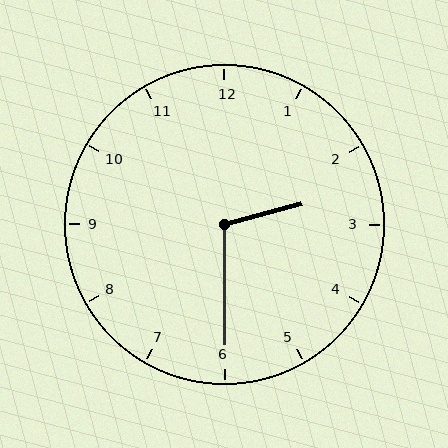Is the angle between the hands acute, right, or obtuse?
It is obtuse.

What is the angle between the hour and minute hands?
Approximately 105 degrees.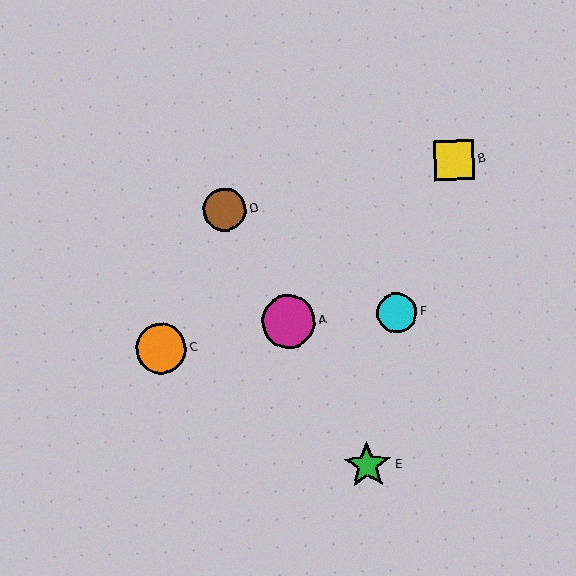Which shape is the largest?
The magenta circle (labeled A) is the largest.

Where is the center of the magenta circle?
The center of the magenta circle is at (289, 321).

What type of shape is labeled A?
Shape A is a magenta circle.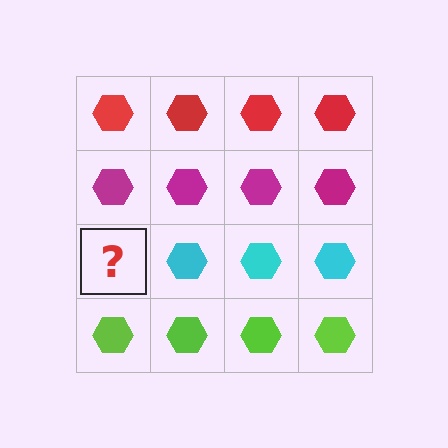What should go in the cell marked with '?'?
The missing cell should contain a cyan hexagon.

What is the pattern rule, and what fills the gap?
The rule is that each row has a consistent color. The gap should be filled with a cyan hexagon.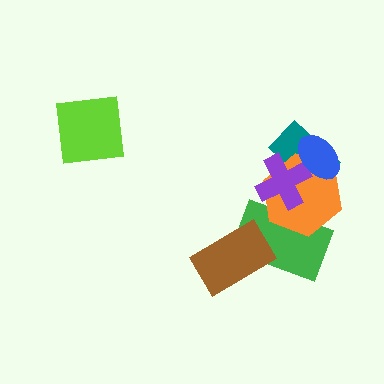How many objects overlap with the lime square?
0 objects overlap with the lime square.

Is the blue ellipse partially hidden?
No, no other shape covers it.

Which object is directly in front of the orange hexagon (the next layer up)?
The purple cross is directly in front of the orange hexagon.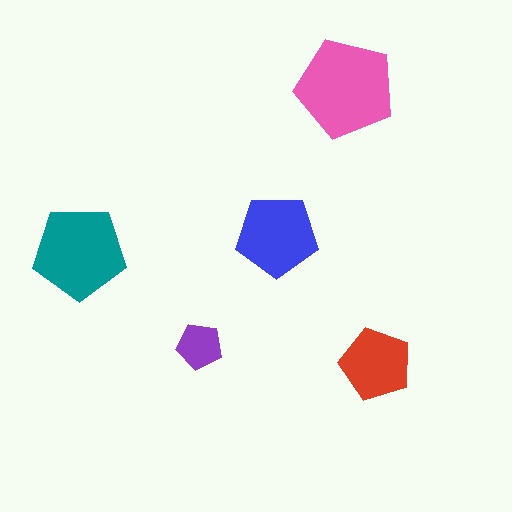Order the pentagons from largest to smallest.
the pink one, the teal one, the blue one, the red one, the purple one.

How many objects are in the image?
There are 5 objects in the image.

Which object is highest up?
The pink pentagon is topmost.